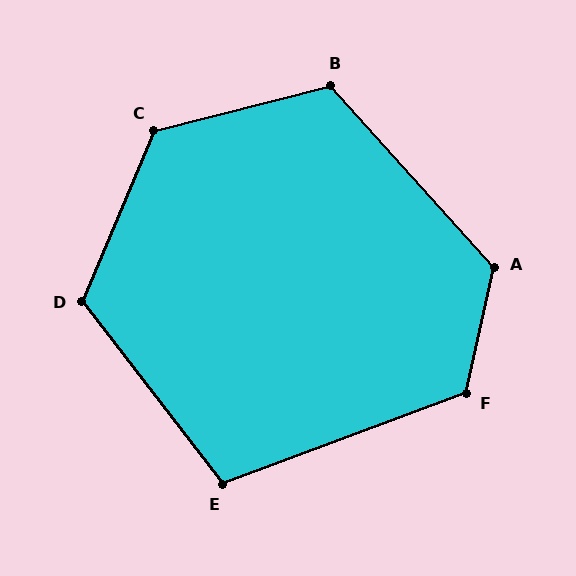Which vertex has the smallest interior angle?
E, at approximately 107 degrees.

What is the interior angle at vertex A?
Approximately 126 degrees (obtuse).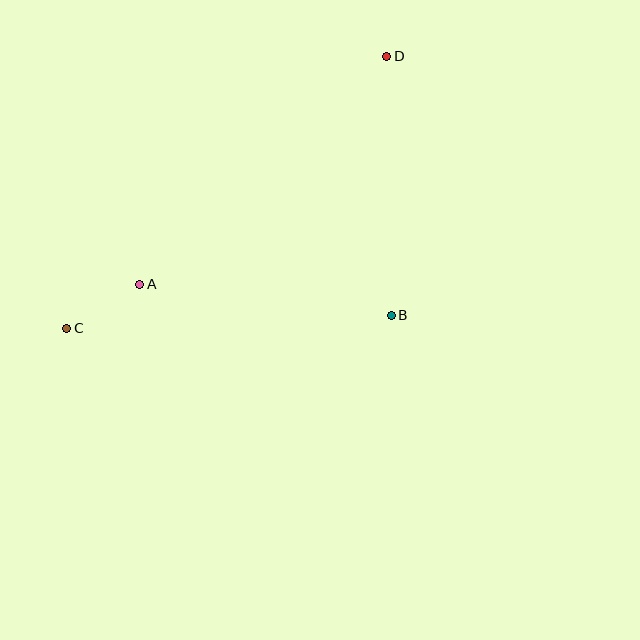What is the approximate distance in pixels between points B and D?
The distance between B and D is approximately 259 pixels.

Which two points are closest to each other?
Points A and C are closest to each other.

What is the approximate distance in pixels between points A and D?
The distance between A and D is approximately 336 pixels.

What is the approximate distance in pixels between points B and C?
The distance between B and C is approximately 325 pixels.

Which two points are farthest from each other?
Points C and D are farthest from each other.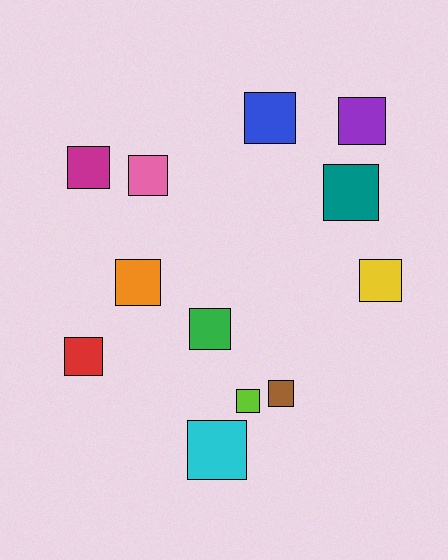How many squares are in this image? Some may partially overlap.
There are 12 squares.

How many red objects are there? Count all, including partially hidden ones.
There is 1 red object.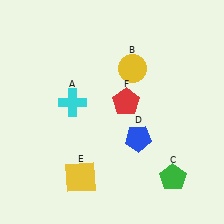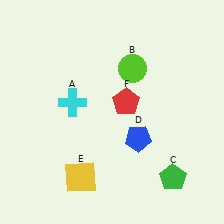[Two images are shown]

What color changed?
The circle (B) changed from yellow in Image 1 to lime in Image 2.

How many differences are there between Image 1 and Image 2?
There is 1 difference between the two images.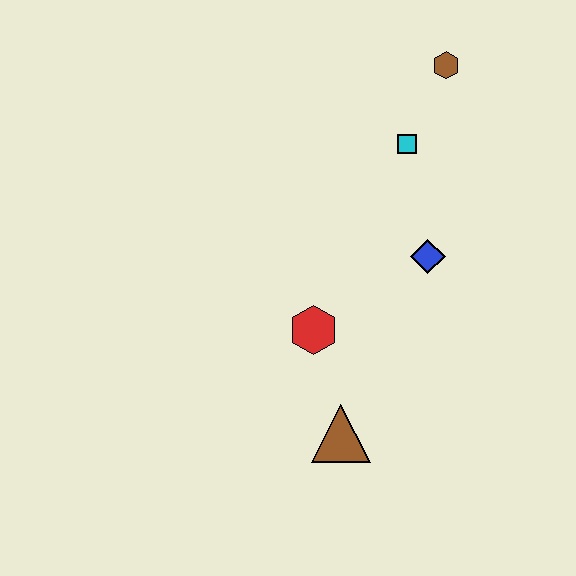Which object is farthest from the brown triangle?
The brown hexagon is farthest from the brown triangle.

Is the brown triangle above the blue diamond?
No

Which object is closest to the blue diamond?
The cyan square is closest to the blue diamond.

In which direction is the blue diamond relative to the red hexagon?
The blue diamond is to the right of the red hexagon.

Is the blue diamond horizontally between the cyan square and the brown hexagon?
Yes